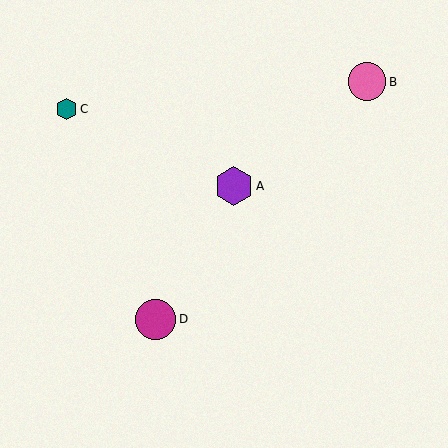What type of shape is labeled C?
Shape C is a teal hexagon.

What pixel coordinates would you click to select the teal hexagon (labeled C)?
Click at (67, 109) to select the teal hexagon C.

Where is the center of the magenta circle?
The center of the magenta circle is at (156, 319).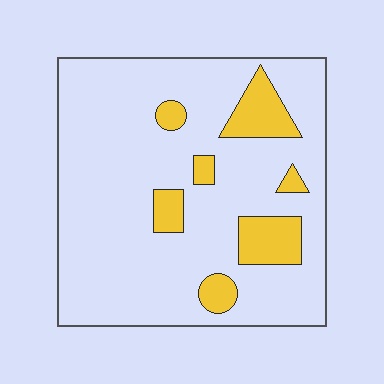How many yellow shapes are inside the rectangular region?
7.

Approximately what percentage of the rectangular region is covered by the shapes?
Approximately 15%.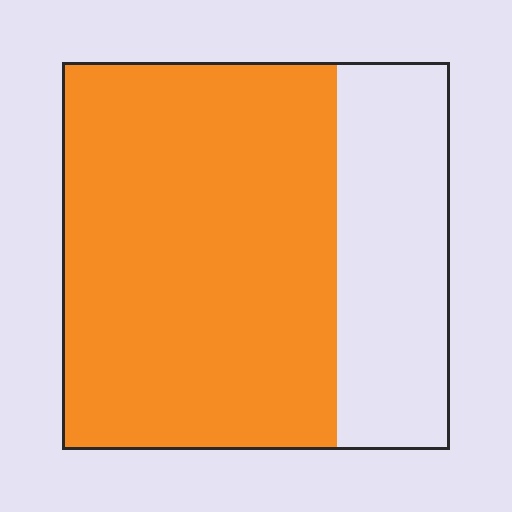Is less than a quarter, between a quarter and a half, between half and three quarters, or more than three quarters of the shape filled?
Between half and three quarters.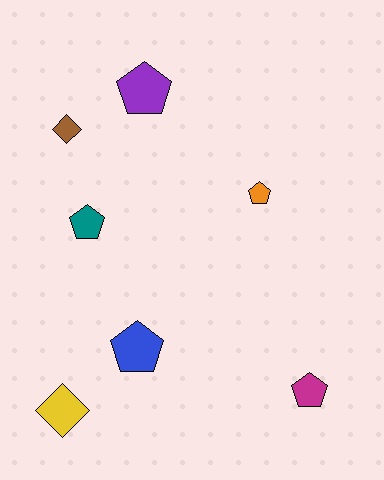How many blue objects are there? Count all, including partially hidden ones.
There is 1 blue object.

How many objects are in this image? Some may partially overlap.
There are 7 objects.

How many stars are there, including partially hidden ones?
There are no stars.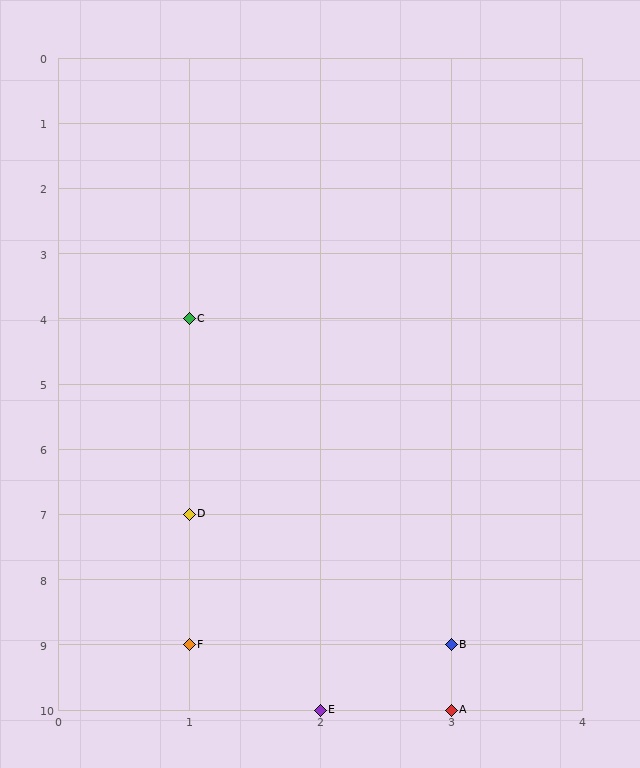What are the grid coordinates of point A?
Point A is at grid coordinates (3, 10).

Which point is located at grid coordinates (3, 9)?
Point B is at (3, 9).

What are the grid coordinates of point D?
Point D is at grid coordinates (1, 7).